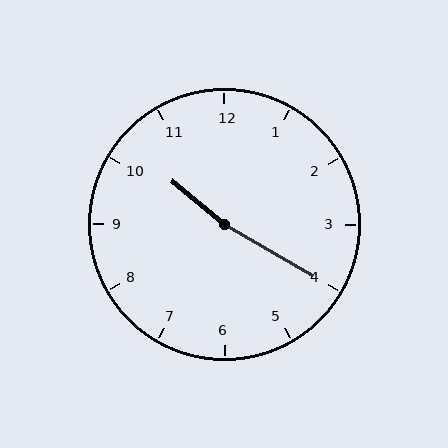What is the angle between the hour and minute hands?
Approximately 170 degrees.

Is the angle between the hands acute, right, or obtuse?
It is obtuse.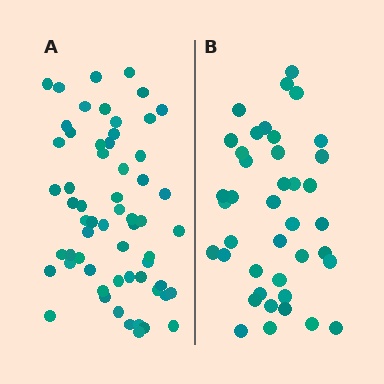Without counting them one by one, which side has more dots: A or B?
Region A (the left region) has more dots.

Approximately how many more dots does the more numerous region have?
Region A has approximately 20 more dots than region B.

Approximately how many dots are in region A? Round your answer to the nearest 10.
About 60 dots.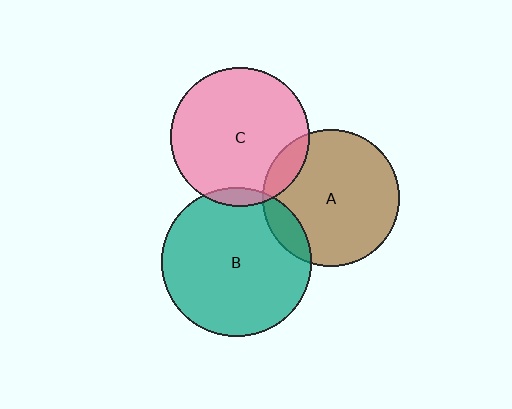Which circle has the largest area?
Circle B (teal).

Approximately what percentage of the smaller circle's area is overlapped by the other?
Approximately 10%.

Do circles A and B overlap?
Yes.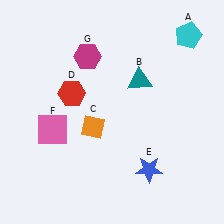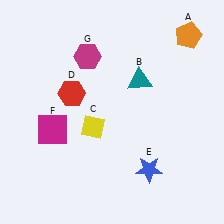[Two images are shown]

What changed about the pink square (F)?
In Image 1, F is pink. In Image 2, it changed to magenta.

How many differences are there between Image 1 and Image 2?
There are 3 differences between the two images.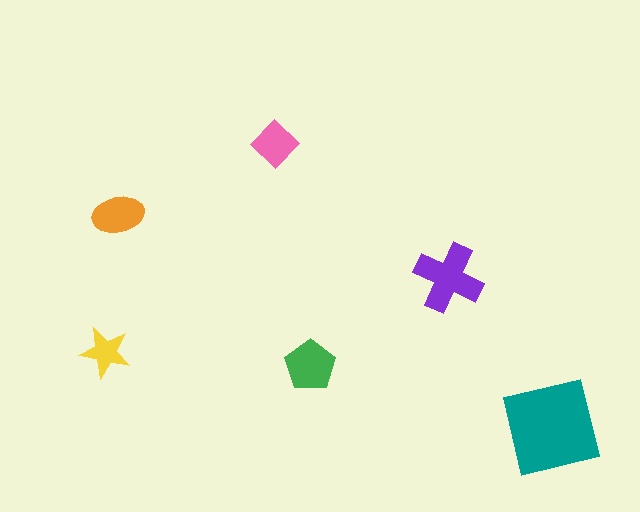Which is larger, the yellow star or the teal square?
The teal square.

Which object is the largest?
The teal square.